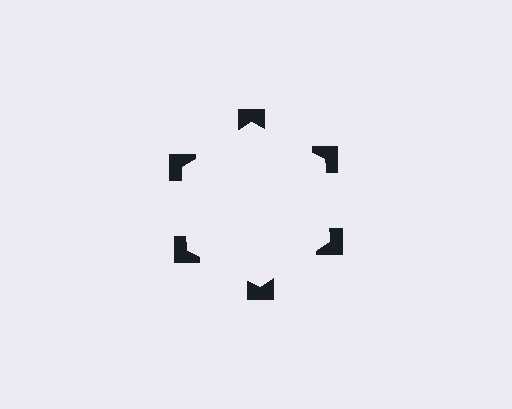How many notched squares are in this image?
There are 6 — one at each vertex of the illusory hexagon.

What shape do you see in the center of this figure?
An illusory hexagon — its edges are inferred from the aligned wedge cuts in the notched squares, not physically drawn.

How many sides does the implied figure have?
6 sides.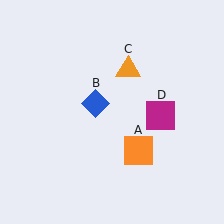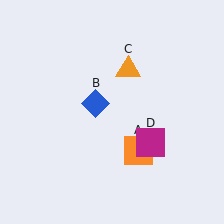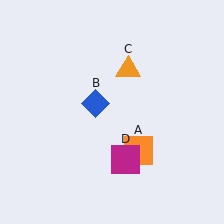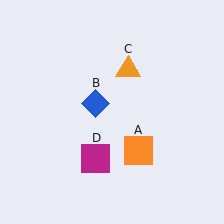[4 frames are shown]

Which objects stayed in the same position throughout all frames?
Orange square (object A) and blue diamond (object B) and orange triangle (object C) remained stationary.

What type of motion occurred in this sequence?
The magenta square (object D) rotated clockwise around the center of the scene.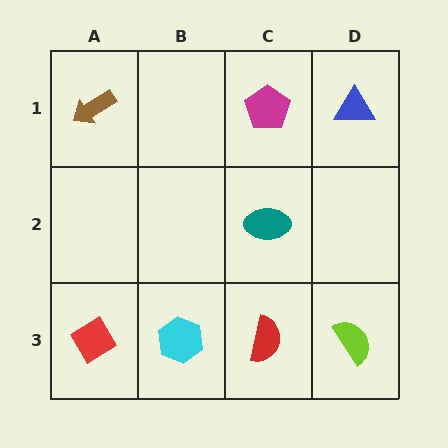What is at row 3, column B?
A cyan hexagon.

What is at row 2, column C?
A teal ellipse.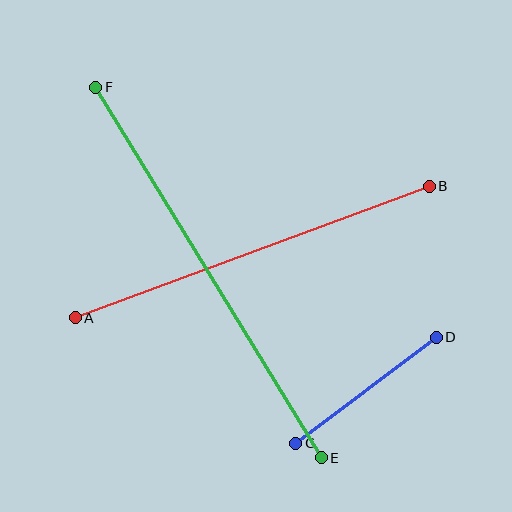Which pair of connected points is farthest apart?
Points E and F are farthest apart.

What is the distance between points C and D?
The distance is approximately 176 pixels.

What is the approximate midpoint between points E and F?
The midpoint is at approximately (209, 272) pixels.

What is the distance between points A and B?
The distance is approximately 378 pixels.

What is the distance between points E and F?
The distance is approximately 434 pixels.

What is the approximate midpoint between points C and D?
The midpoint is at approximately (366, 390) pixels.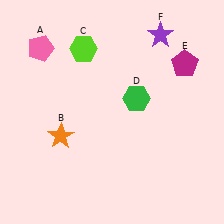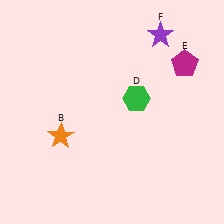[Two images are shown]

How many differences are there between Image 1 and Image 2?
There are 2 differences between the two images.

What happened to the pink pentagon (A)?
The pink pentagon (A) was removed in Image 2. It was in the top-left area of Image 1.